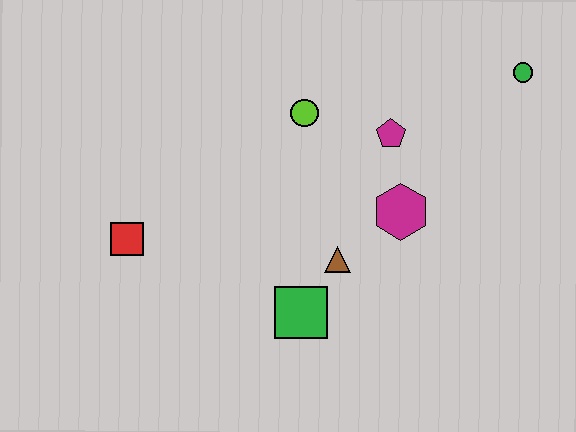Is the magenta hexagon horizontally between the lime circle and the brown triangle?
No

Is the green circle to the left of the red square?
No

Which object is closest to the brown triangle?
The green square is closest to the brown triangle.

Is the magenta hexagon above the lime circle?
No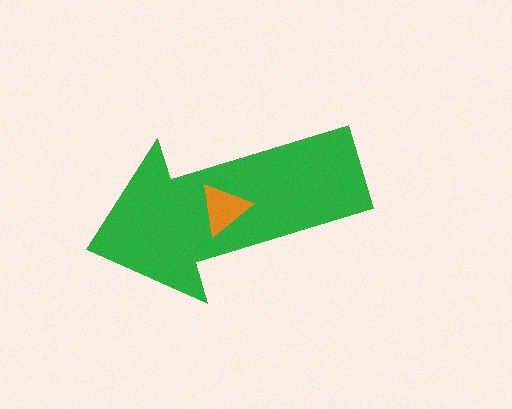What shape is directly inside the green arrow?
The orange triangle.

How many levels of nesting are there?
2.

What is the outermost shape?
The green arrow.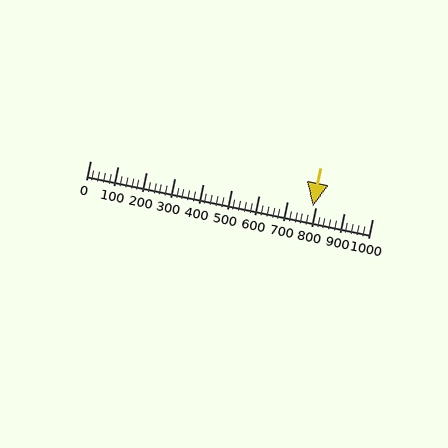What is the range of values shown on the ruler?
The ruler shows values from 0 to 1000.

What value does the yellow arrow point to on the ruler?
The yellow arrow points to approximately 790.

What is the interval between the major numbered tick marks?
The major tick marks are spaced 100 units apart.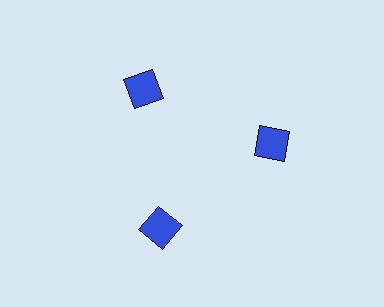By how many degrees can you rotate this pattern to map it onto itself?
The pattern maps onto itself every 120 degrees of rotation.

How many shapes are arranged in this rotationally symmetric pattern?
There are 3 shapes, arranged in 3 groups of 1.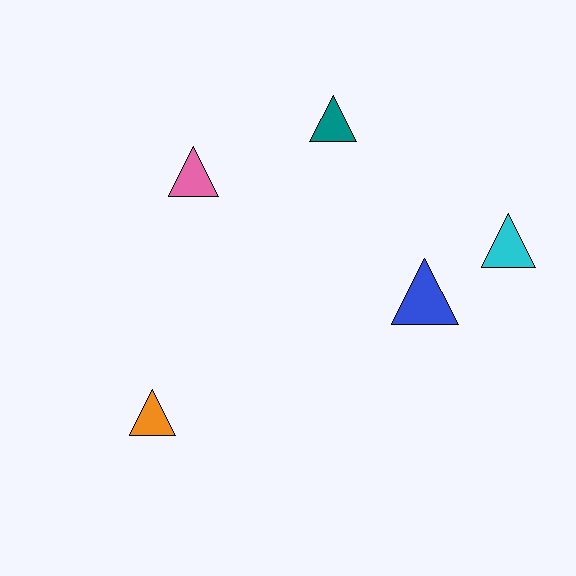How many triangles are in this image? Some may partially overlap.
There are 5 triangles.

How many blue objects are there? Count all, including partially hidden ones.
There is 1 blue object.